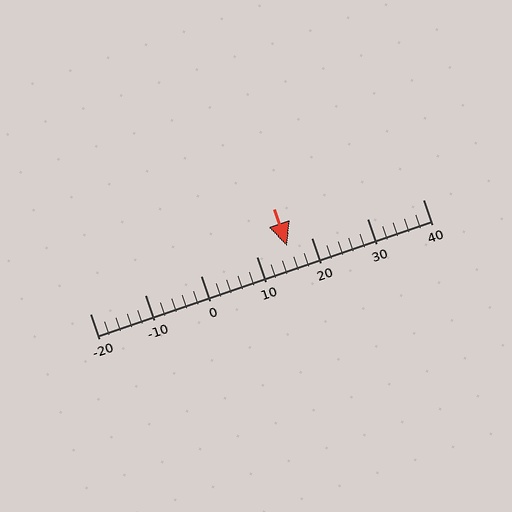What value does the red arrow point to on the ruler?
The red arrow points to approximately 16.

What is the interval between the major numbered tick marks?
The major tick marks are spaced 10 units apart.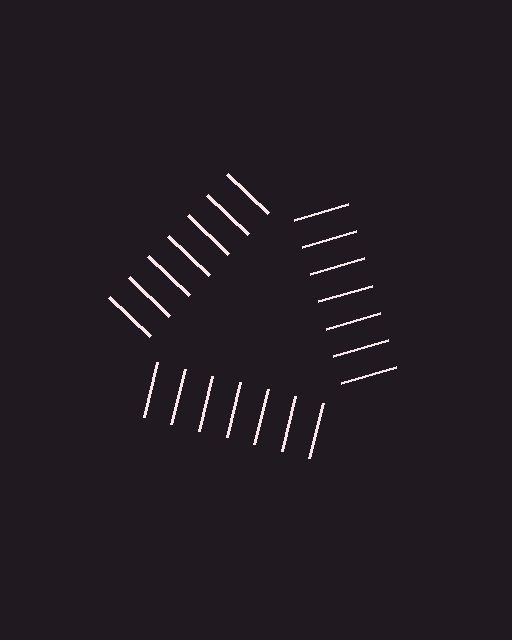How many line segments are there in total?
21 — 7 along each of the 3 edges.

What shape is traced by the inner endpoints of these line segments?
An illusory triangle — the line segments terminate on its edges but no continuous stroke is drawn.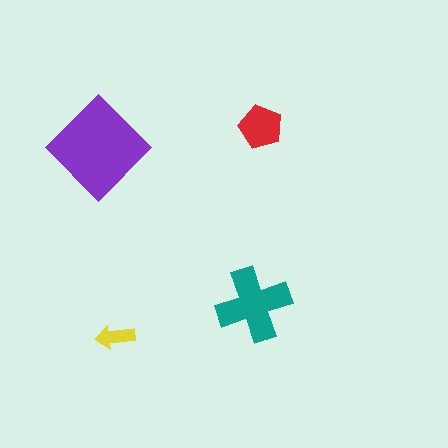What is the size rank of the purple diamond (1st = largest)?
1st.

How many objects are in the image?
There are 4 objects in the image.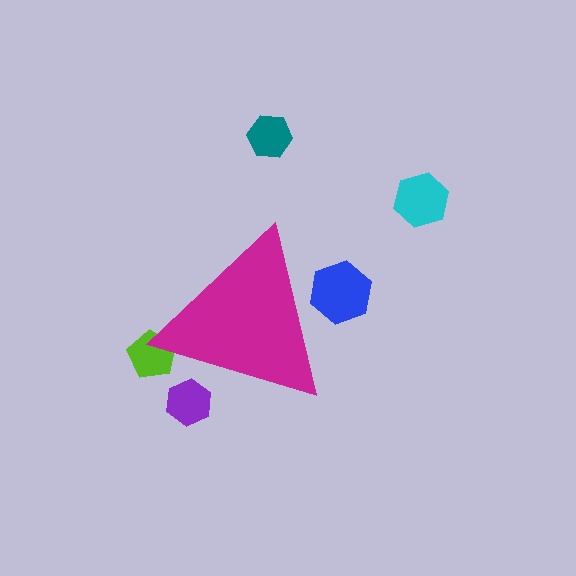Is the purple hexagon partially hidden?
Yes, the purple hexagon is partially hidden behind the magenta triangle.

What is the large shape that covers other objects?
A magenta triangle.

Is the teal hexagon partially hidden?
No, the teal hexagon is fully visible.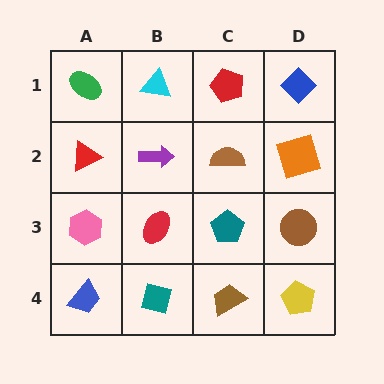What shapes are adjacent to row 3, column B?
A purple arrow (row 2, column B), a teal diamond (row 4, column B), a pink hexagon (row 3, column A), a teal pentagon (row 3, column C).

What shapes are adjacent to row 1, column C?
A brown semicircle (row 2, column C), a cyan triangle (row 1, column B), a blue diamond (row 1, column D).